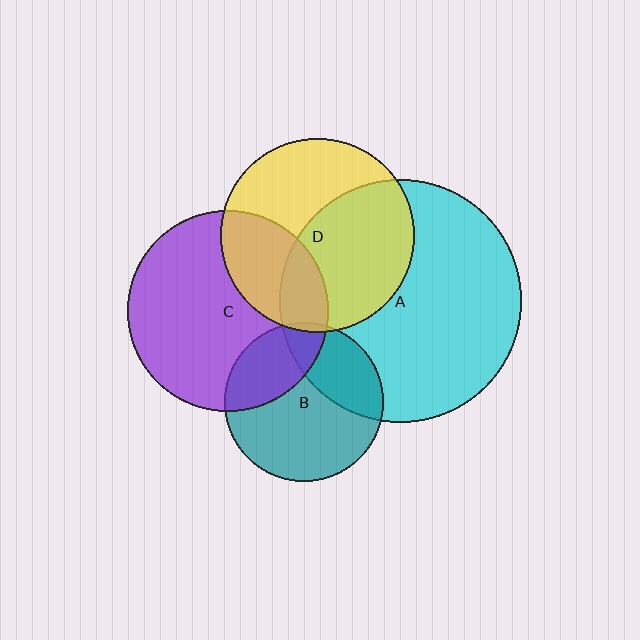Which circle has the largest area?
Circle A (cyan).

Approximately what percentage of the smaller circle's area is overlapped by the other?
Approximately 30%.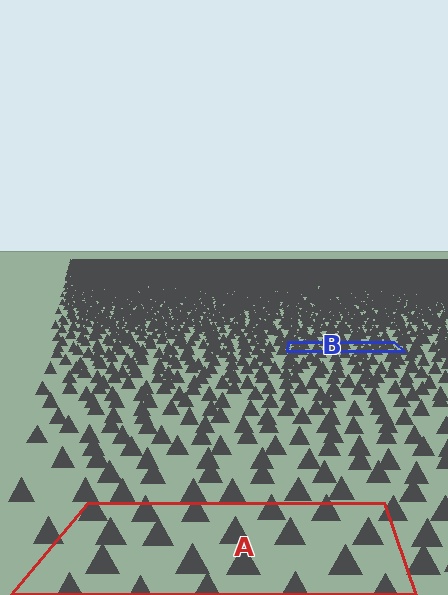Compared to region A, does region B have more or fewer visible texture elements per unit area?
Region B has more texture elements per unit area — they are packed more densely because it is farther away.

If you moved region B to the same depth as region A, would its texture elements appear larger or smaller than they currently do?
They would appear larger. At a closer depth, the same texture elements are projected at a bigger on-screen size.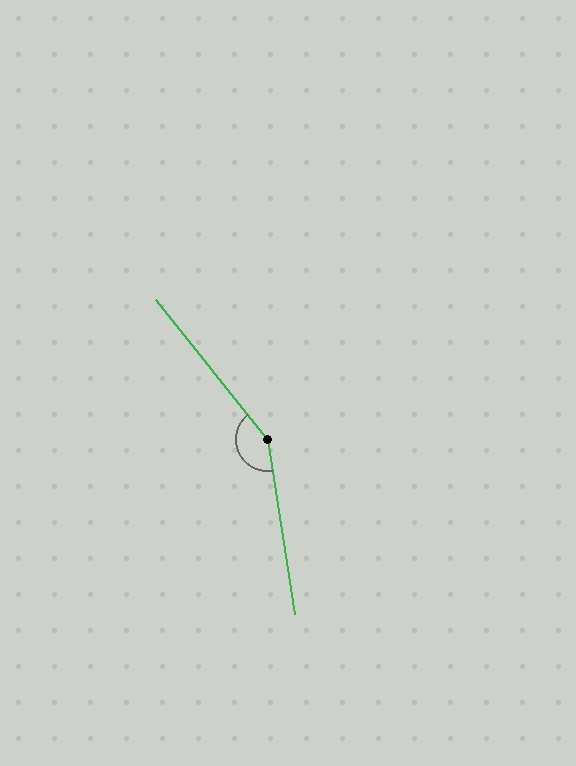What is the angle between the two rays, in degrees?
Approximately 150 degrees.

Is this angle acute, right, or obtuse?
It is obtuse.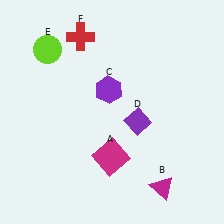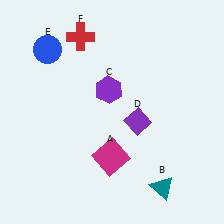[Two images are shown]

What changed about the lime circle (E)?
In Image 1, E is lime. In Image 2, it changed to blue.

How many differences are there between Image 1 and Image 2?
There are 2 differences between the two images.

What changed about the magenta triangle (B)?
In Image 1, B is magenta. In Image 2, it changed to teal.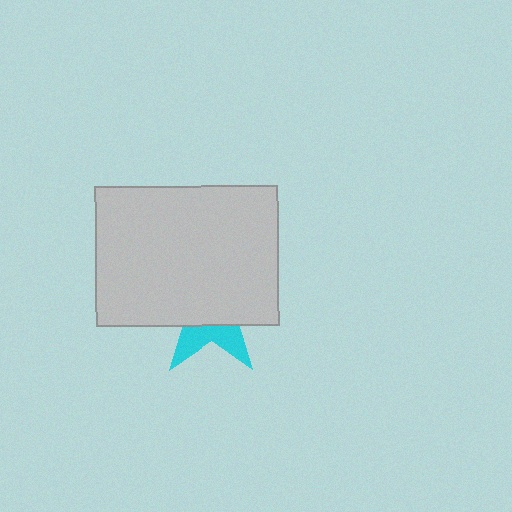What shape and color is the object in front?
The object in front is a light gray rectangle.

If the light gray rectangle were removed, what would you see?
You would see the complete cyan star.